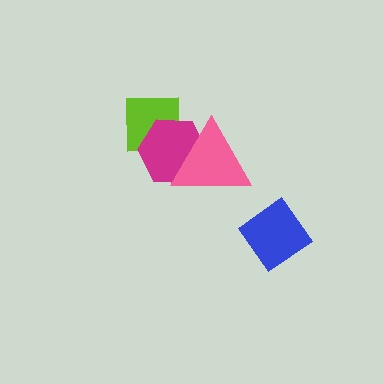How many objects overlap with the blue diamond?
0 objects overlap with the blue diamond.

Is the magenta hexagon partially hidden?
Yes, it is partially covered by another shape.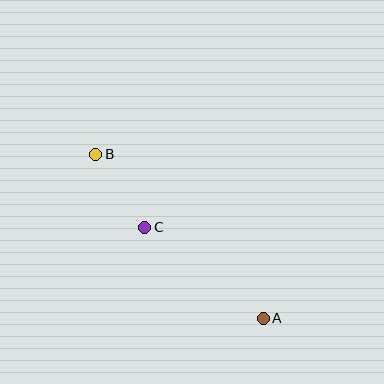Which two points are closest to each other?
Points B and C are closest to each other.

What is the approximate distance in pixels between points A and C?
The distance between A and C is approximately 149 pixels.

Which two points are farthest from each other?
Points A and B are farthest from each other.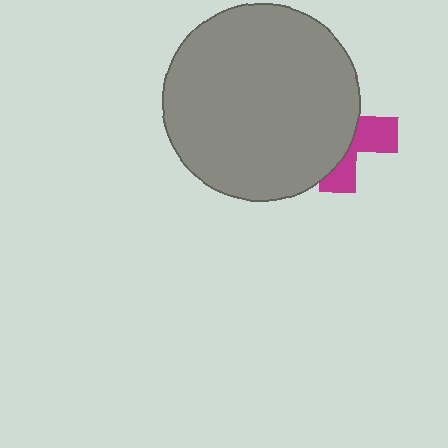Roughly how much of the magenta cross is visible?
A small part of it is visible (roughly 35%).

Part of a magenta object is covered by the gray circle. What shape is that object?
It is a cross.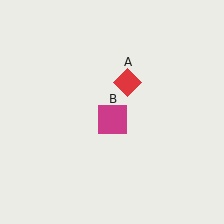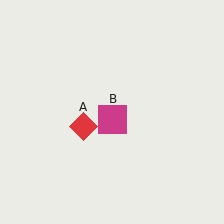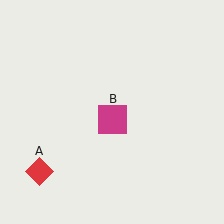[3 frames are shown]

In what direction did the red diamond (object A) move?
The red diamond (object A) moved down and to the left.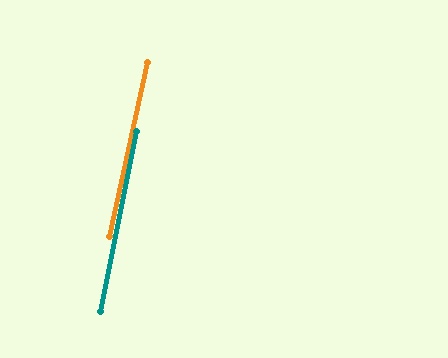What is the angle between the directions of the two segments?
Approximately 1 degree.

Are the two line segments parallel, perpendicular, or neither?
Parallel — their directions differ by only 1.0°.